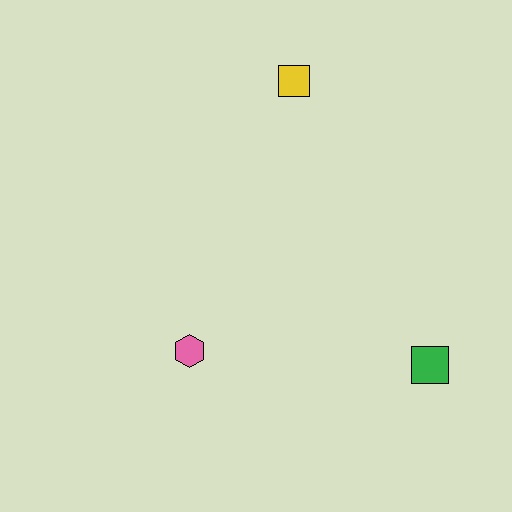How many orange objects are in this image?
There are no orange objects.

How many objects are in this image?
There are 3 objects.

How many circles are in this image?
There are no circles.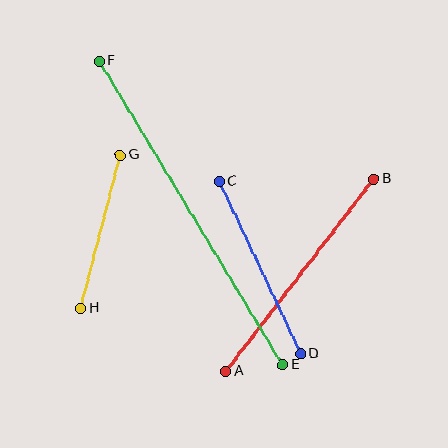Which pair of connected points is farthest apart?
Points E and F are farthest apart.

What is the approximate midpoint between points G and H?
The midpoint is at approximately (100, 232) pixels.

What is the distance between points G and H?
The distance is approximately 158 pixels.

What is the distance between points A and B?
The distance is approximately 243 pixels.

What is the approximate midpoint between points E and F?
The midpoint is at approximately (191, 213) pixels.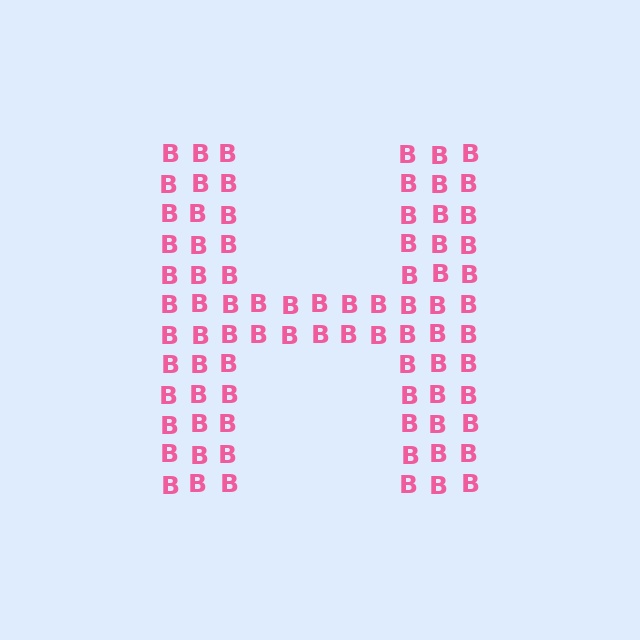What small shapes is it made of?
It is made of small letter B's.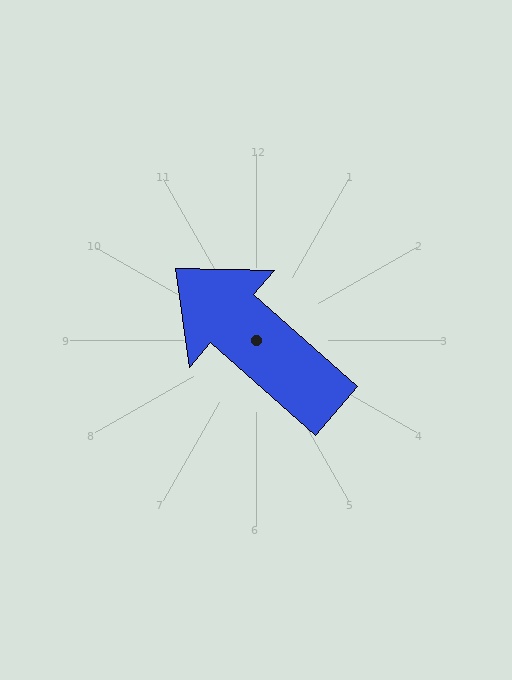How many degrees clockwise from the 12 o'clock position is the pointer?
Approximately 311 degrees.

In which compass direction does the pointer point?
Northwest.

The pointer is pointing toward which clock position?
Roughly 10 o'clock.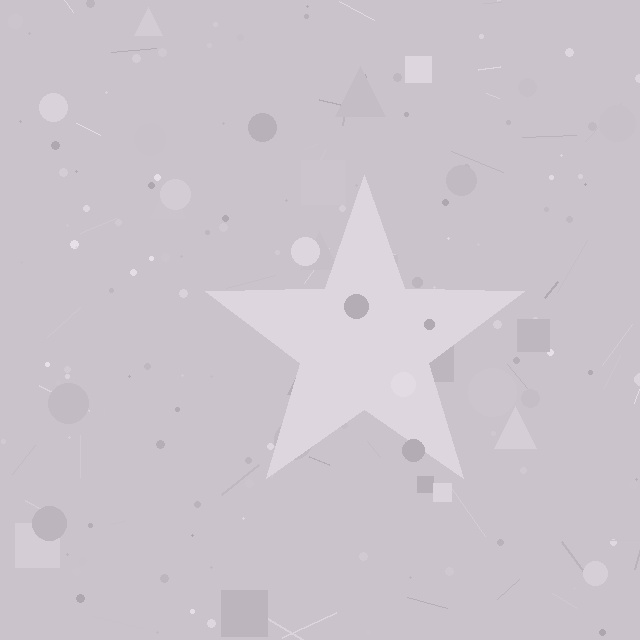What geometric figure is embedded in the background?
A star is embedded in the background.